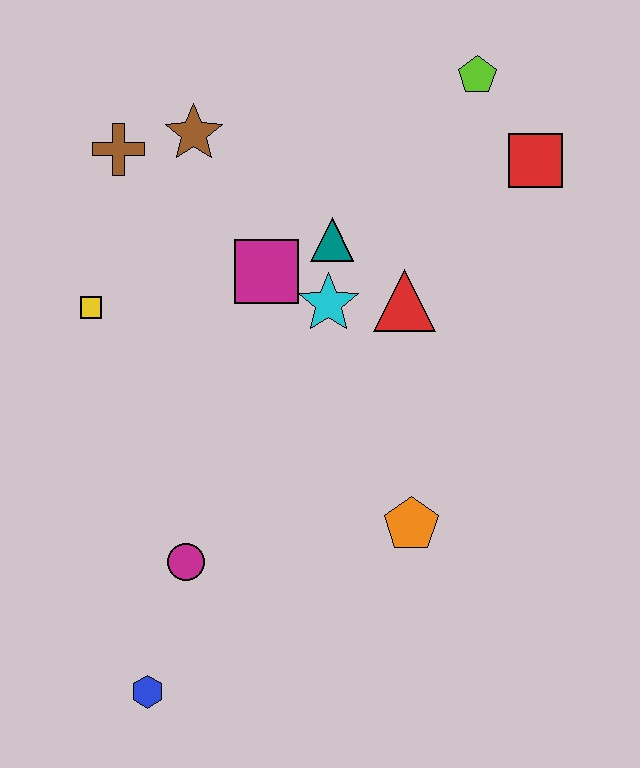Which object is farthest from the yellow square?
The red square is farthest from the yellow square.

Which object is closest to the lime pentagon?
The red square is closest to the lime pentagon.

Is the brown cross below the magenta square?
No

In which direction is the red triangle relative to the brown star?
The red triangle is to the right of the brown star.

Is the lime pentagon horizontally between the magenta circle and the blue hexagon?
No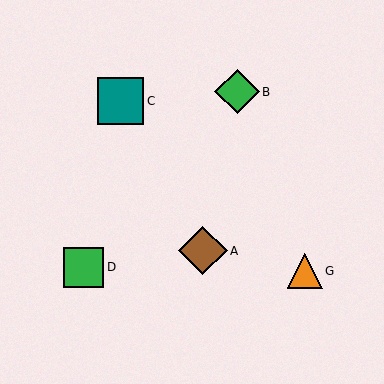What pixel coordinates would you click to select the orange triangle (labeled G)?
Click at (305, 271) to select the orange triangle G.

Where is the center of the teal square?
The center of the teal square is at (120, 101).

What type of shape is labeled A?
Shape A is a brown diamond.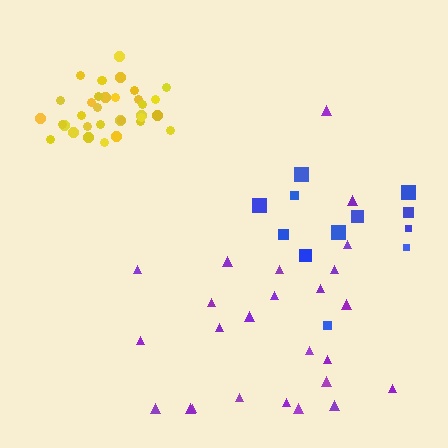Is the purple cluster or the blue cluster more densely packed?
Purple.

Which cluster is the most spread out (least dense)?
Blue.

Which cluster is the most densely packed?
Yellow.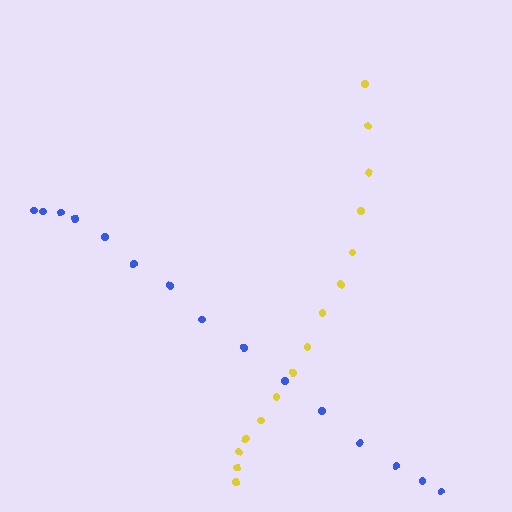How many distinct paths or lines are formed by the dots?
There are 2 distinct paths.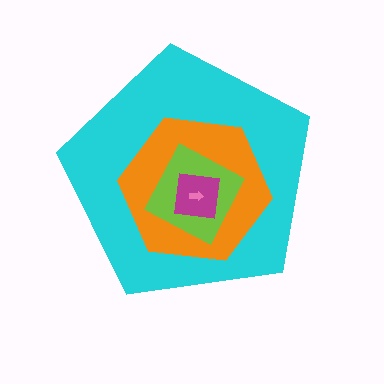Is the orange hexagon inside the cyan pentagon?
Yes.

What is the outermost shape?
The cyan pentagon.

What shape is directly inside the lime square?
The magenta square.